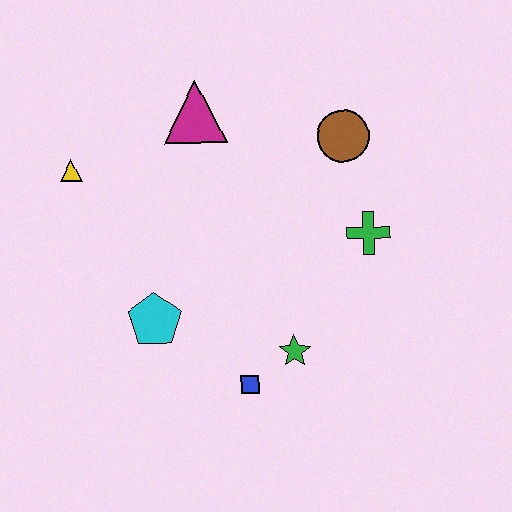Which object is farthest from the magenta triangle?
The blue square is farthest from the magenta triangle.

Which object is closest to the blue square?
The green star is closest to the blue square.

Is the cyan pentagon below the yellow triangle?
Yes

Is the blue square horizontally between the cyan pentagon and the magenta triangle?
No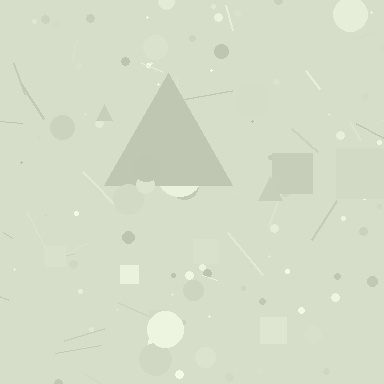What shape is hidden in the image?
A triangle is hidden in the image.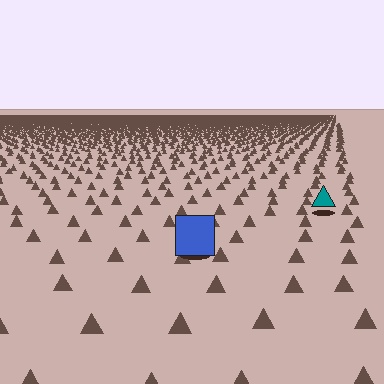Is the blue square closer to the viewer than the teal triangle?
Yes. The blue square is closer — you can tell from the texture gradient: the ground texture is coarser near it.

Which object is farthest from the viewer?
The teal triangle is farthest from the viewer. It appears smaller and the ground texture around it is denser.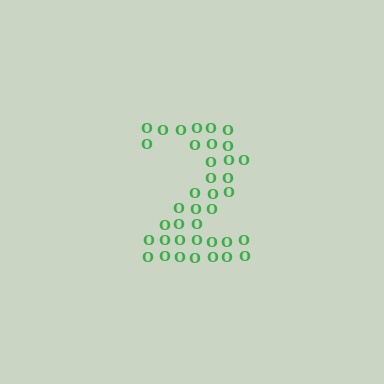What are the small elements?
The small elements are letter O's.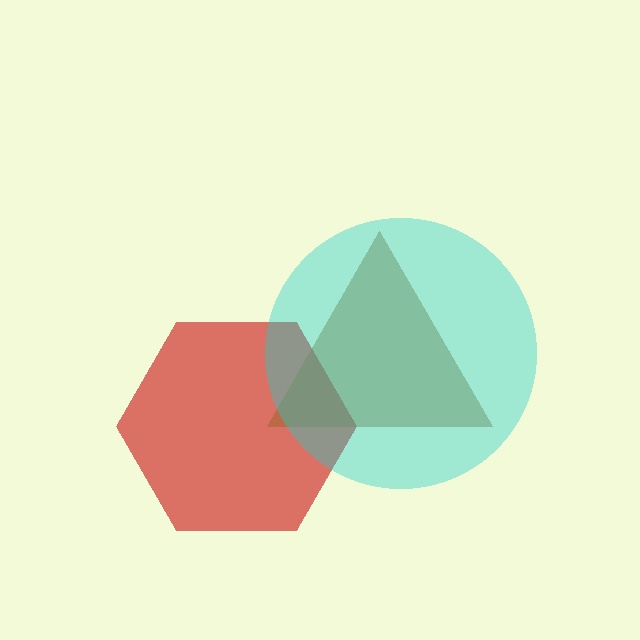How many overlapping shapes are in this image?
There are 3 overlapping shapes in the image.